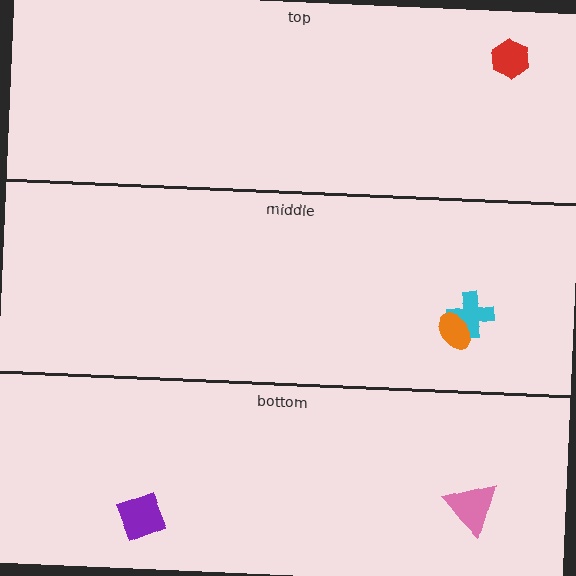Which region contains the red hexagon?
The top region.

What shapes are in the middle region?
The cyan cross, the orange ellipse.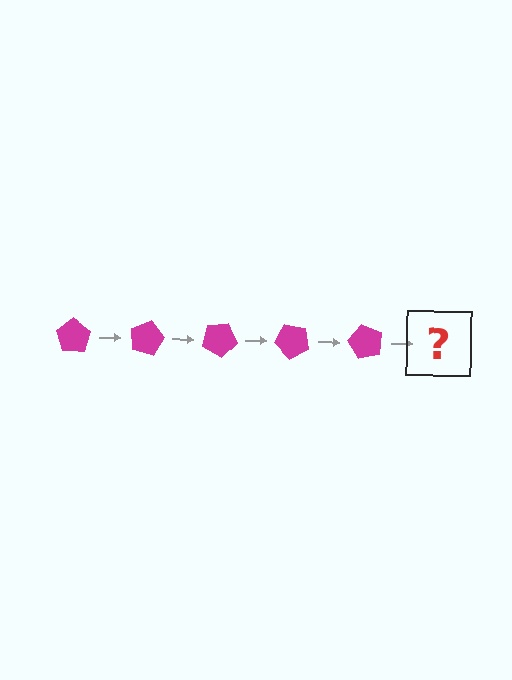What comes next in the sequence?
The next element should be a magenta pentagon rotated 75 degrees.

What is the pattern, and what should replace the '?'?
The pattern is that the pentagon rotates 15 degrees each step. The '?' should be a magenta pentagon rotated 75 degrees.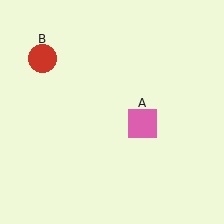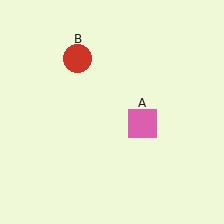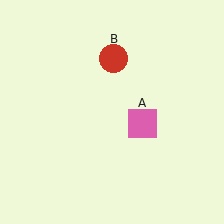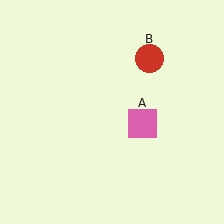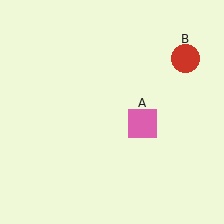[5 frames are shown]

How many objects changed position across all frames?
1 object changed position: red circle (object B).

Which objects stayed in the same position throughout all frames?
Pink square (object A) remained stationary.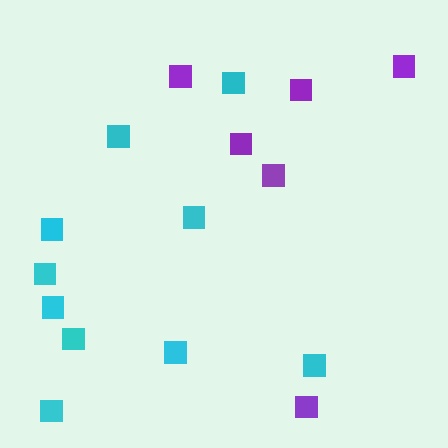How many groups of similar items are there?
There are 2 groups: one group of cyan squares (10) and one group of purple squares (6).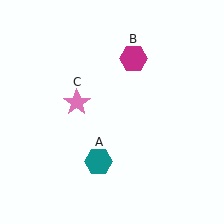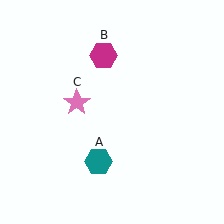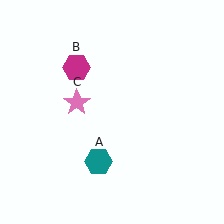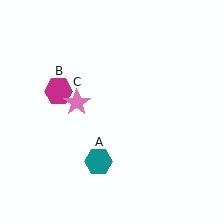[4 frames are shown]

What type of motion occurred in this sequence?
The magenta hexagon (object B) rotated counterclockwise around the center of the scene.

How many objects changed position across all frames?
1 object changed position: magenta hexagon (object B).